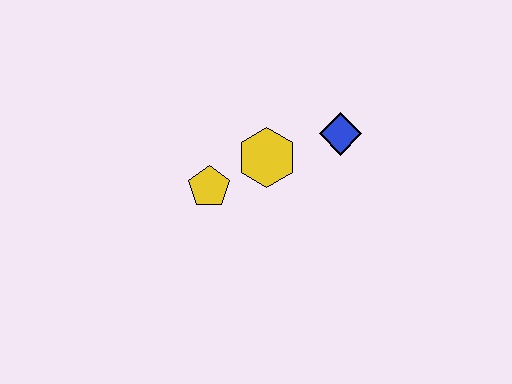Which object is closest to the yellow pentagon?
The yellow hexagon is closest to the yellow pentagon.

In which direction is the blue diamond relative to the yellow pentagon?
The blue diamond is to the right of the yellow pentagon.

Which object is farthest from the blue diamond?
The yellow pentagon is farthest from the blue diamond.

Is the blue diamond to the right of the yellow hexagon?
Yes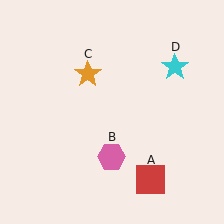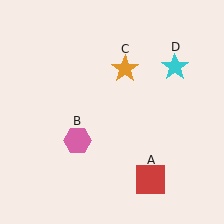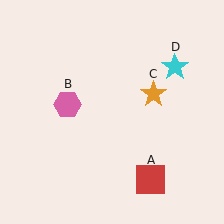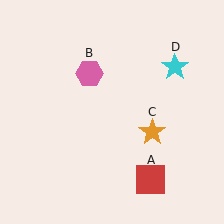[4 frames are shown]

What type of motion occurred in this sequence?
The pink hexagon (object B), orange star (object C) rotated clockwise around the center of the scene.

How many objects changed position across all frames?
2 objects changed position: pink hexagon (object B), orange star (object C).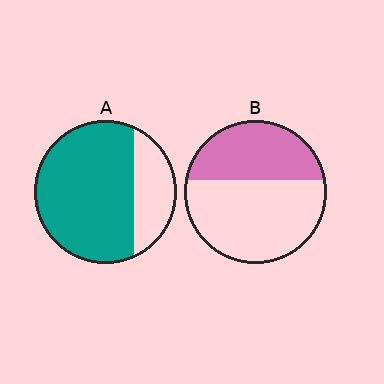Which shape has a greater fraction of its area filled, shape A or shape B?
Shape A.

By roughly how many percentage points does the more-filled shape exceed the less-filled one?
By roughly 35 percentage points (A over B).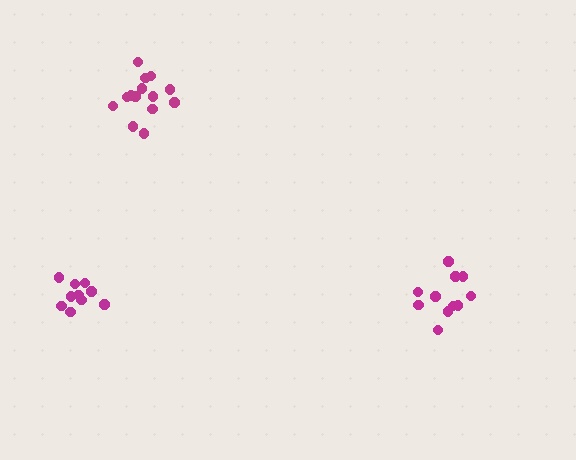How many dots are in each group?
Group 1: 11 dots, Group 2: 14 dots, Group 3: 10 dots (35 total).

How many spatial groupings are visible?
There are 3 spatial groupings.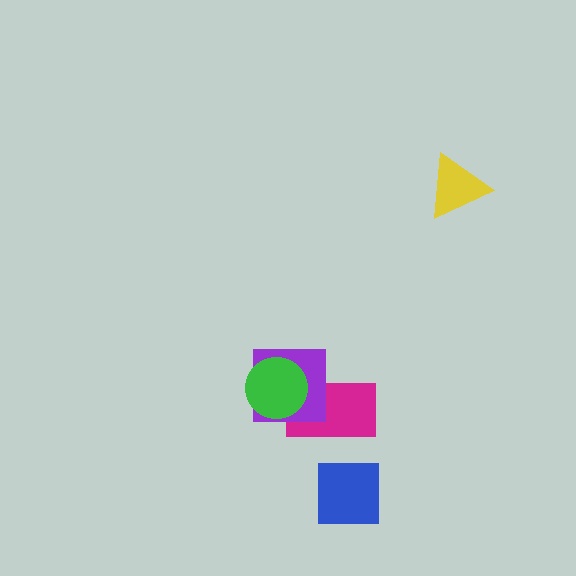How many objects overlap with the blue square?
0 objects overlap with the blue square.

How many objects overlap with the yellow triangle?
0 objects overlap with the yellow triangle.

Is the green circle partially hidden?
No, no other shape covers it.